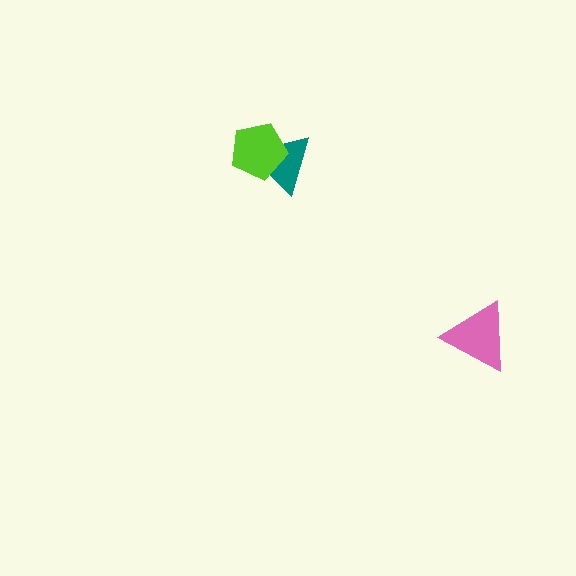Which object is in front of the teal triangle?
The lime pentagon is in front of the teal triangle.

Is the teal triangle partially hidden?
Yes, it is partially covered by another shape.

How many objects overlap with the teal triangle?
1 object overlaps with the teal triangle.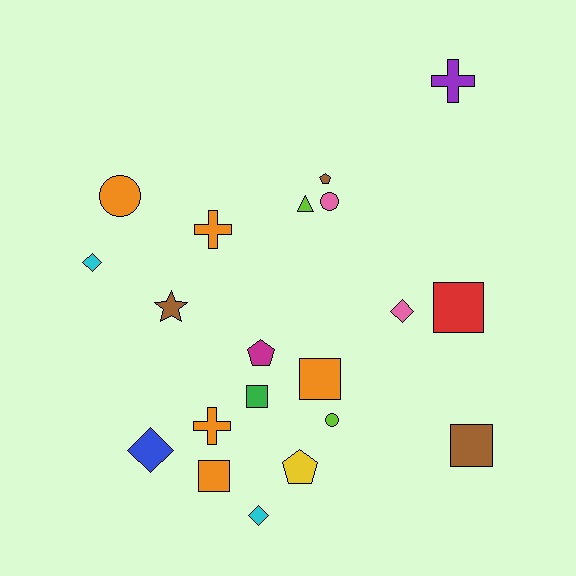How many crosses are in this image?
There are 3 crosses.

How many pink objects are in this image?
There are 2 pink objects.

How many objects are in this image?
There are 20 objects.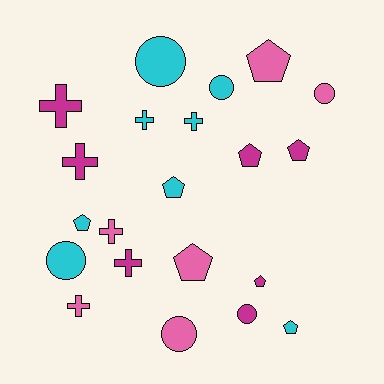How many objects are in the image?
There are 21 objects.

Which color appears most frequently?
Cyan, with 8 objects.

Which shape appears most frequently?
Pentagon, with 8 objects.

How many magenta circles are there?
There is 1 magenta circle.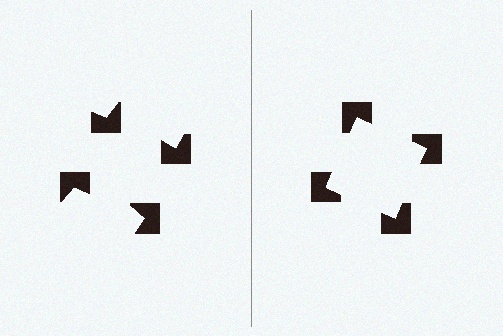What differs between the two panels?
The notched squares are positioned identically on both sides; only the wedge orientations differ. On the right they align to a square; on the left they are misaligned.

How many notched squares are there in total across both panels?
8 — 4 on each side.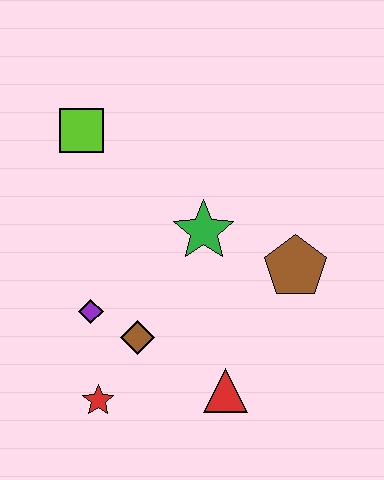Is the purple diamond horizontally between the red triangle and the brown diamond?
No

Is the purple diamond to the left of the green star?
Yes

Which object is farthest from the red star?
The lime square is farthest from the red star.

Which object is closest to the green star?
The brown pentagon is closest to the green star.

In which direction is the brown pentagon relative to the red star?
The brown pentagon is to the right of the red star.